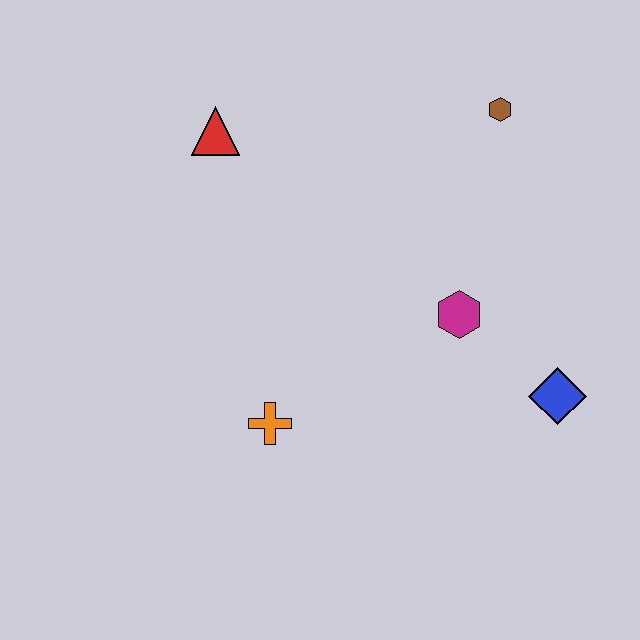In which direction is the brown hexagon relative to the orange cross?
The brown hexagon is above the orange cross.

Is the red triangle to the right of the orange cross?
No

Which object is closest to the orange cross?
The magenta hexagon is closest to the orange cross.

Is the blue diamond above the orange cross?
Yes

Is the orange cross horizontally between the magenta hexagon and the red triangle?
Yes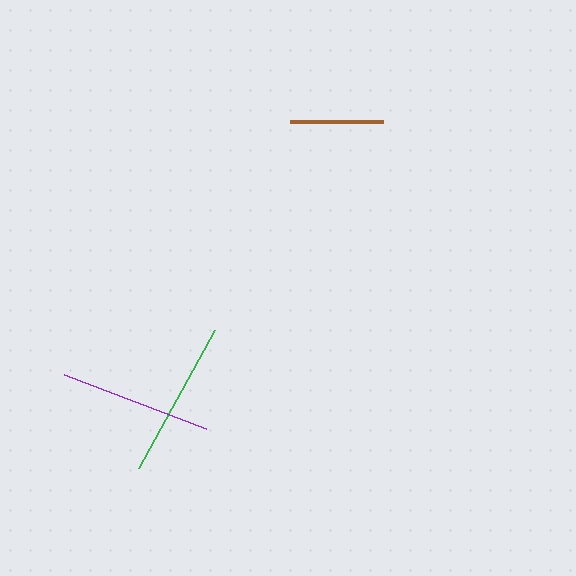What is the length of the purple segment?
The purple segment is approximately 151 pixels long.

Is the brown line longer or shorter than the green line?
The green line is longer than the brown line.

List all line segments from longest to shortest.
From longest to shortest: green, purple, brown.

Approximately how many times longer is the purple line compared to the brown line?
The purple line is approximately 1.6 times the length of the brown line.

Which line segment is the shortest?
The brown line is the shortest at approximately 93 pixels.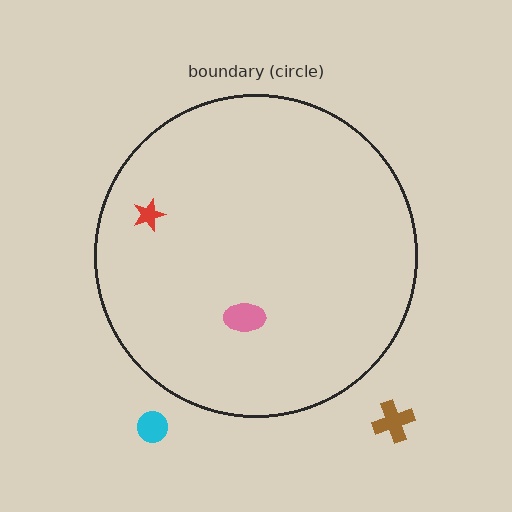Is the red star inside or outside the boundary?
Inside.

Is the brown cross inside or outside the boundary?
Outside.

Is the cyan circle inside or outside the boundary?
Outside.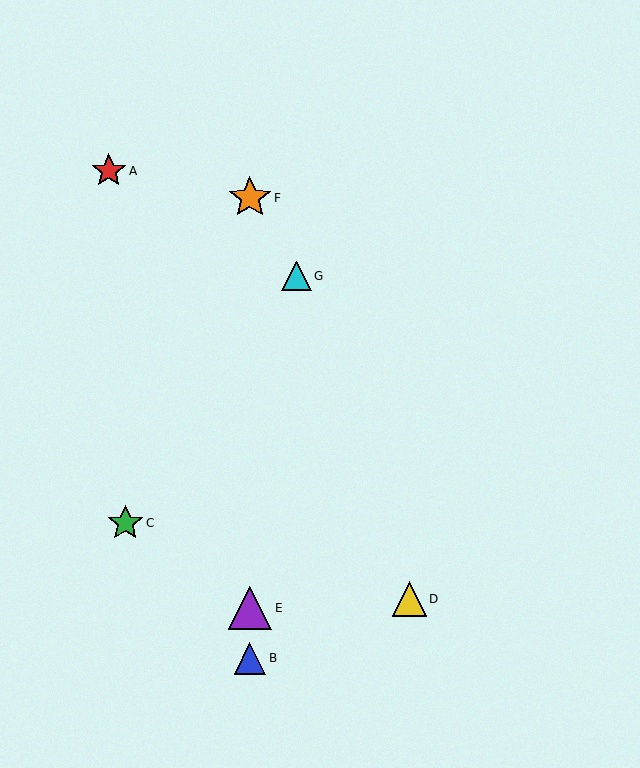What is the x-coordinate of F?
Object F is at x≈250.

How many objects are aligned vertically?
3 objects (B, E, F) are aligned vertically.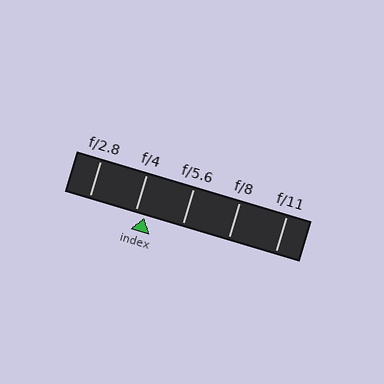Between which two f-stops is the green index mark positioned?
The index mark is between f/4 and f/5.6.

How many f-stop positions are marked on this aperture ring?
There are 5 f-stop positions marked.